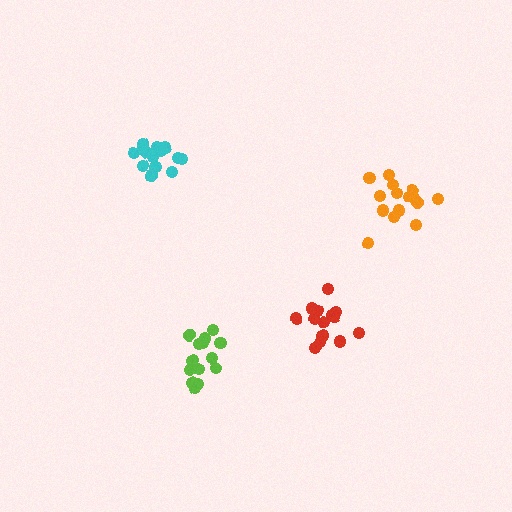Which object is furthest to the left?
The cyan cluster is leftmost.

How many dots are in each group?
Group 1: 15 dots, Group 2: 14 dots, Group 3: 15 dots, Group 4: 16 dots (60 total).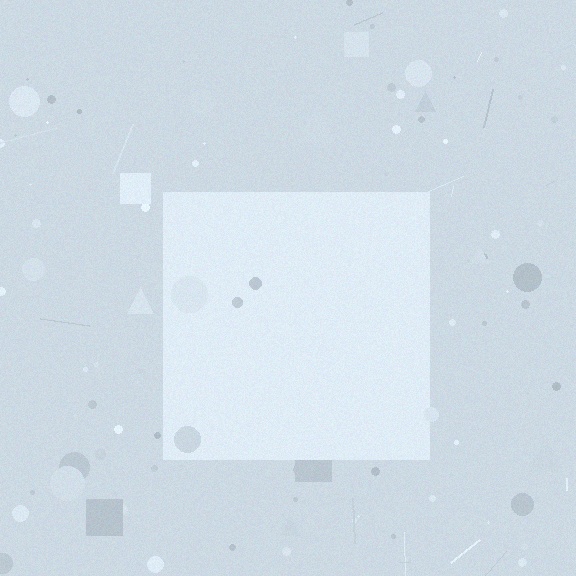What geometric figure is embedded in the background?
A square is embedded in the background.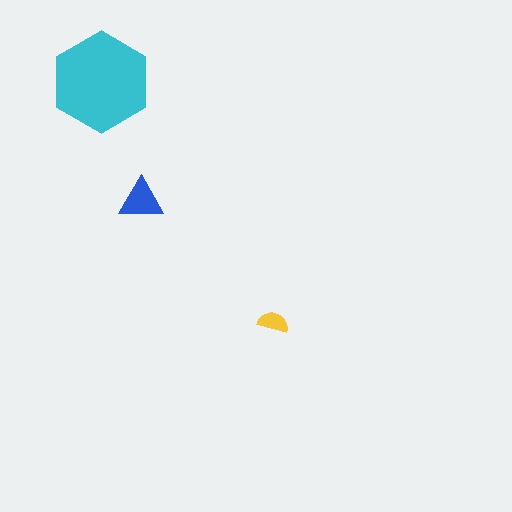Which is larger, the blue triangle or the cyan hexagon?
The cyan hexagon.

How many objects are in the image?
There are 3 objects in the image.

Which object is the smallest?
The yellow semicircle.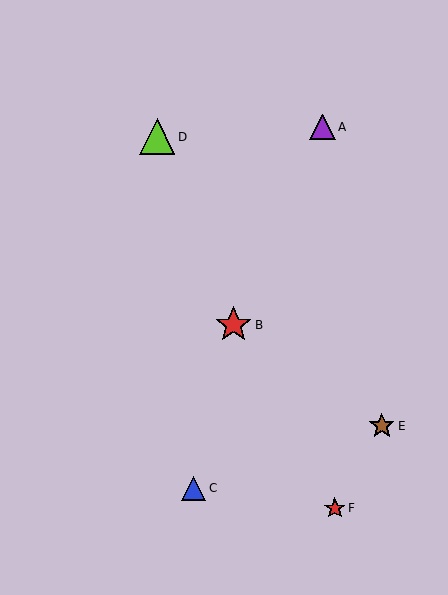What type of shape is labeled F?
Shape F is a red star.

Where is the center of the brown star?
The center of the brown star is at (382, 426).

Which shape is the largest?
The red star (labeled B) is the largest.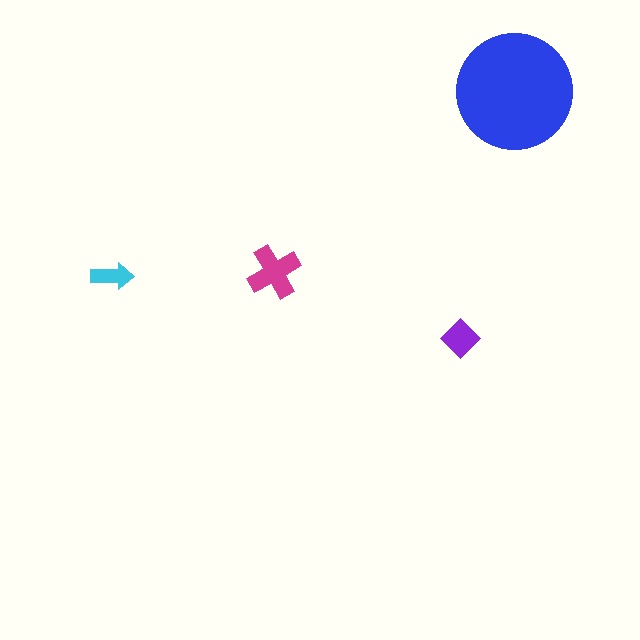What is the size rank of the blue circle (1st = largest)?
1st.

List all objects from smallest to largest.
The cyan arrow, the purple diamond, the magenta cross, the blue circle.